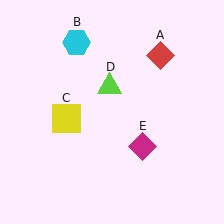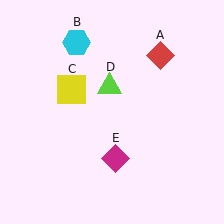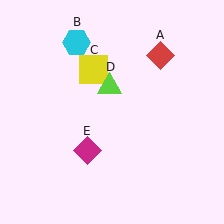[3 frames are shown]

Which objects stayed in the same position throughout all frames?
Red diamond (object A) and cyan hexagon (object B) and lime triangle (object D) remained stationary.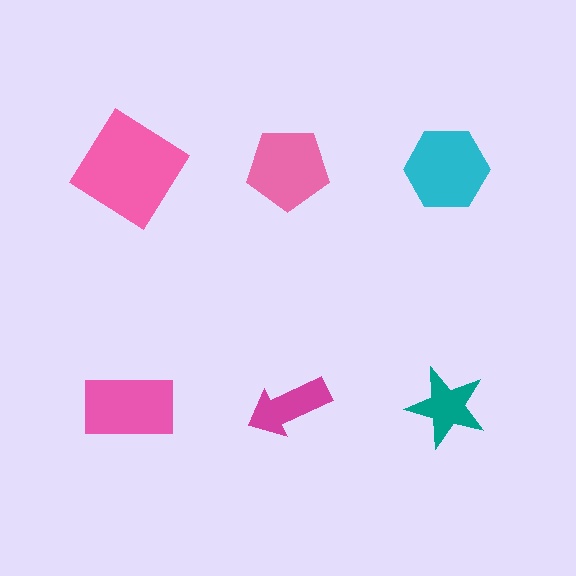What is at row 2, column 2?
A magenta arrow.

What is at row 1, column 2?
A pink pentagon.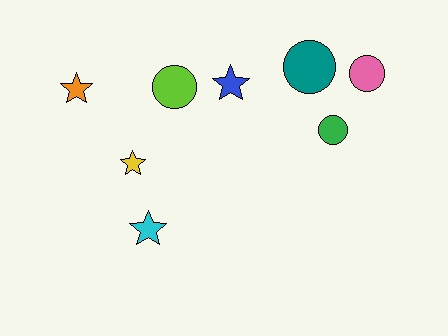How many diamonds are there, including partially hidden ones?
There are no diamonds.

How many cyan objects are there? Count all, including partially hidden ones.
There is 1 cyan object.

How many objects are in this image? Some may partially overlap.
There are 8 objects.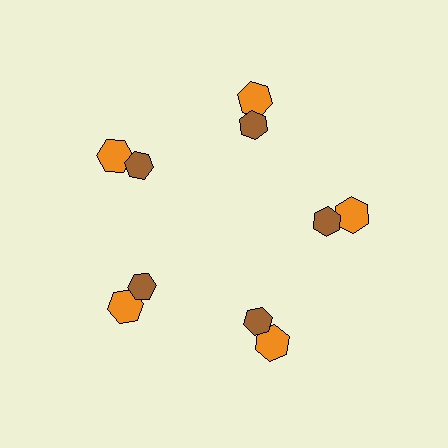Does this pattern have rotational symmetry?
Yes, this pattern has 5-fold rotational symmetry. It looks the same after rotating 72 degrees around the center.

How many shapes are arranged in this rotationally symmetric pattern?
There are 10 shapes, arranged in 5 groups of 2.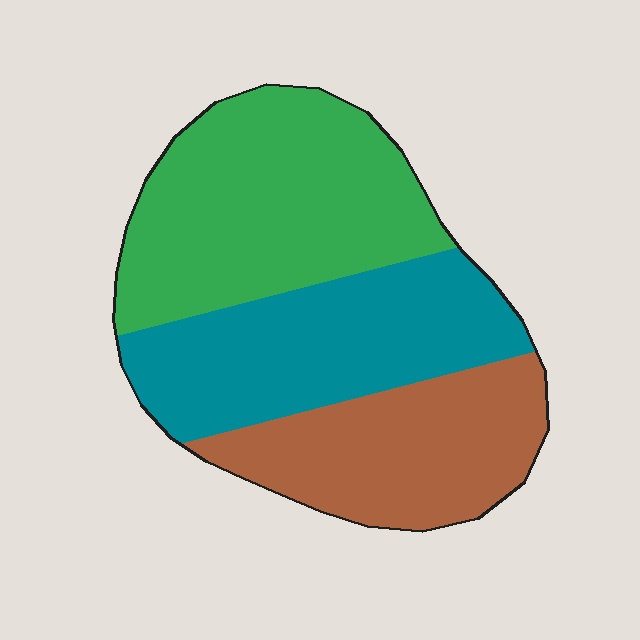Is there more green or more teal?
Green.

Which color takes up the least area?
Brown, at roughly 30%.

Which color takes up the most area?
Green, at roughly 40%.